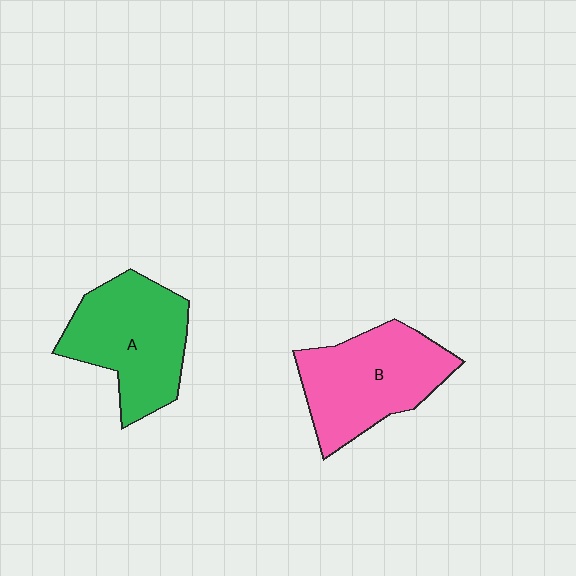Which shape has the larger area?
Shape B (pink).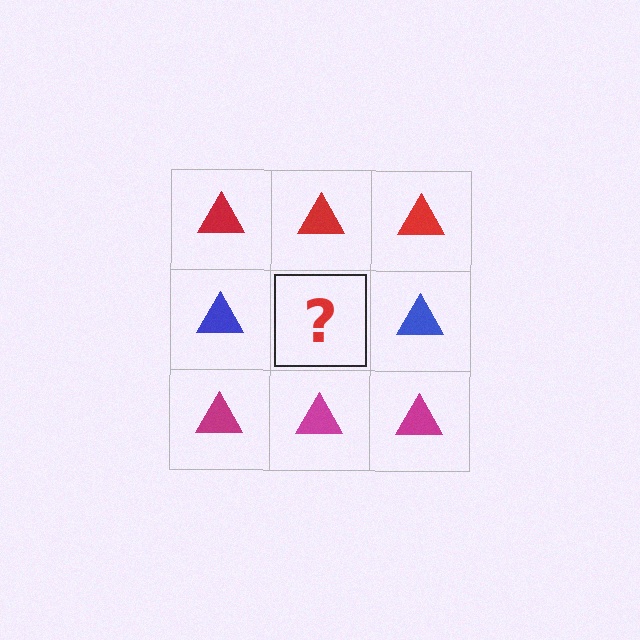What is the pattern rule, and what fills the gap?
The rule is that each row has a consistent color. The gap should be filled with a blue triangle.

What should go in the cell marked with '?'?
The missing cell should contain a blue triangle.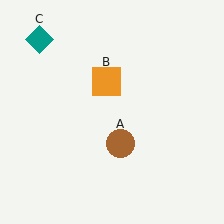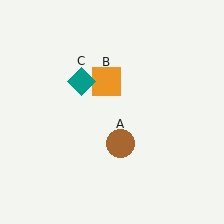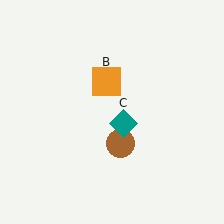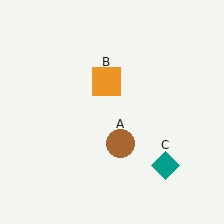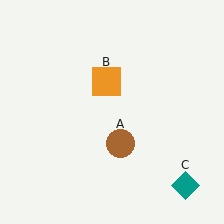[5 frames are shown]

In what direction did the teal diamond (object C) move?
The teal diamond (object C) moved down and to the right.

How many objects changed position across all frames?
1 object changed position: teal diamond (object C).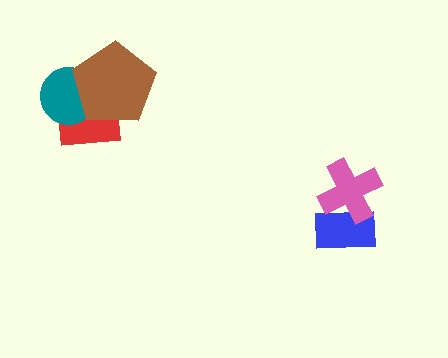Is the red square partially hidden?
Yes, it is partially covered by another shape.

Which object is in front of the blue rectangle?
The pink cross is in front of the blue rectangle.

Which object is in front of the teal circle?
The brown pentagon is in front of the teal circle.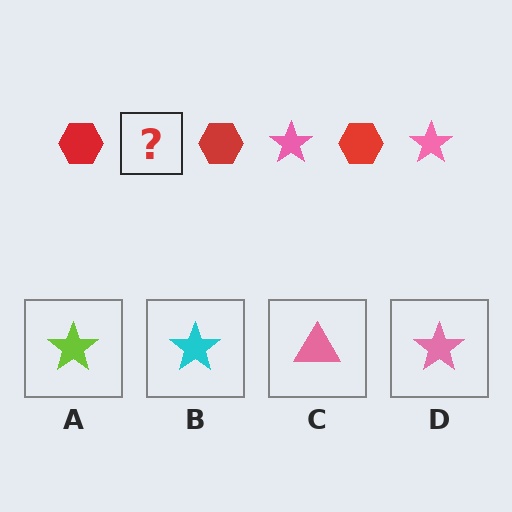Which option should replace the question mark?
Option D.